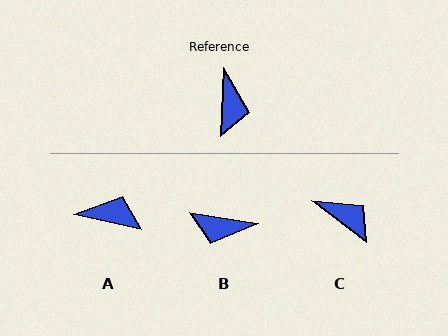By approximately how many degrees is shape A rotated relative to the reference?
Approximately 80 degrees counter-clockwise.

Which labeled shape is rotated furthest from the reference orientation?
B, about 97 degrees away.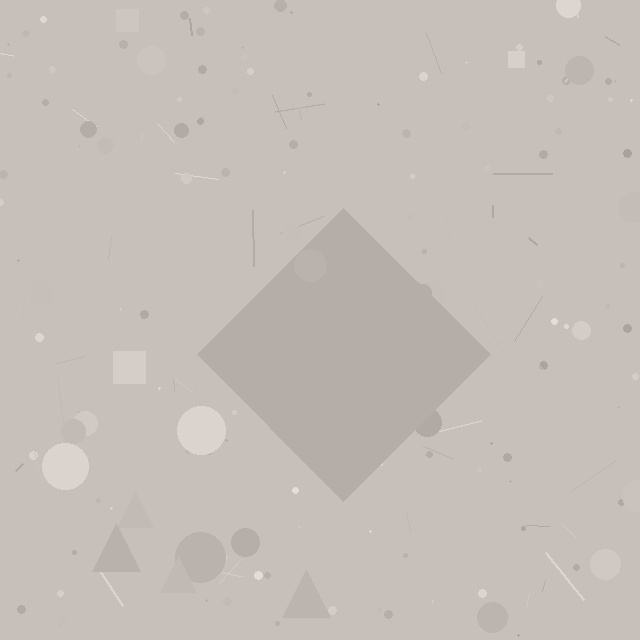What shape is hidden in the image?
A diamond is hidden in the image.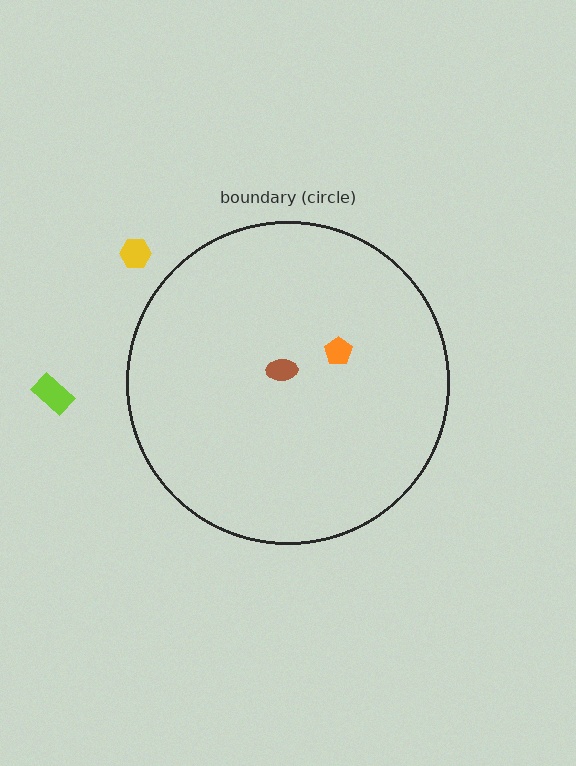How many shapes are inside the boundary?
2 inside, 2 outside.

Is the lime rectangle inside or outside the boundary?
Outside.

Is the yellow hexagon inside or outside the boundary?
Outside.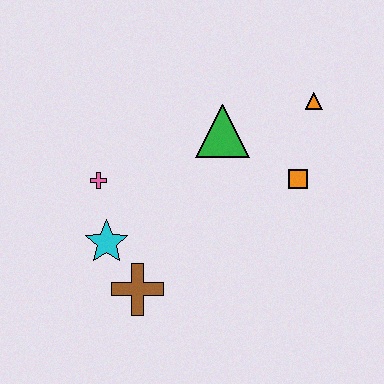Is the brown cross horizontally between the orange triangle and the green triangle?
No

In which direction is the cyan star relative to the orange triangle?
The cyan star is to the left of the orange triangle.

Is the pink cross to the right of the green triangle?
No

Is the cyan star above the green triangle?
No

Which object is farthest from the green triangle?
The brown cross is farthest from the green triangle.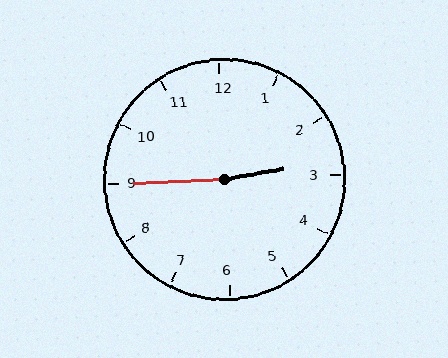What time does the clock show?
2:45.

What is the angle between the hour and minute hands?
Approximately 172 degrees.